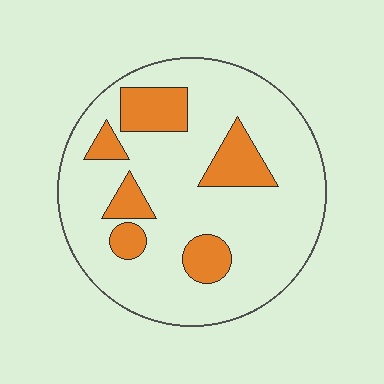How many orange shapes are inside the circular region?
6.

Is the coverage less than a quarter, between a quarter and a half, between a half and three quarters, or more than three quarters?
Less than a quarter.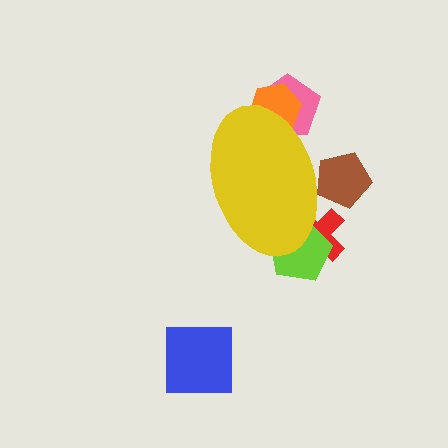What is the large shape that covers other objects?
A yellow ellipse.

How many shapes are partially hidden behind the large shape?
5 shapes are partially hidden.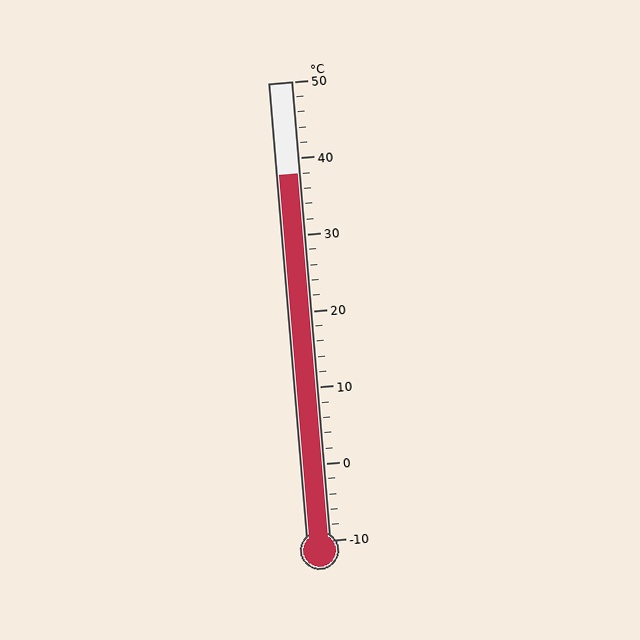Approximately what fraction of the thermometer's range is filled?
The thermometer is filled to approximately 80% of its range.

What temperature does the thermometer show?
The thermometer shows approximately 38°C.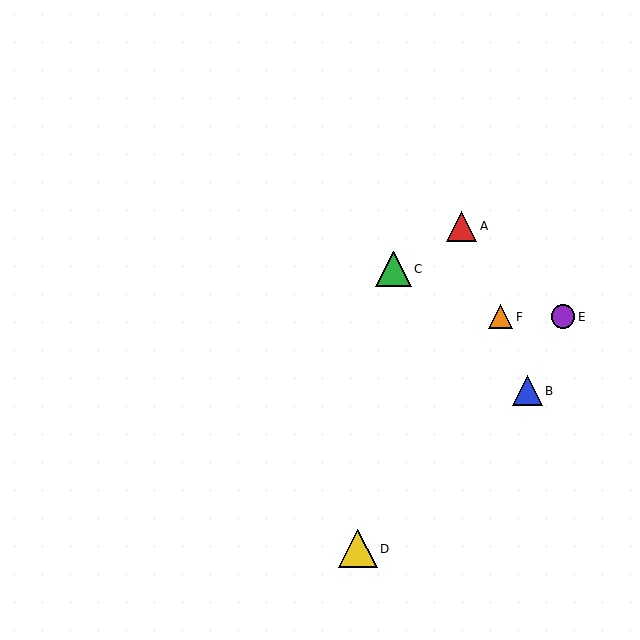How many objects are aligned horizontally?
2 objects (E, F) are aligned horizontally.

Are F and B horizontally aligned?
No, F is at y≈317 and B is at y≈391.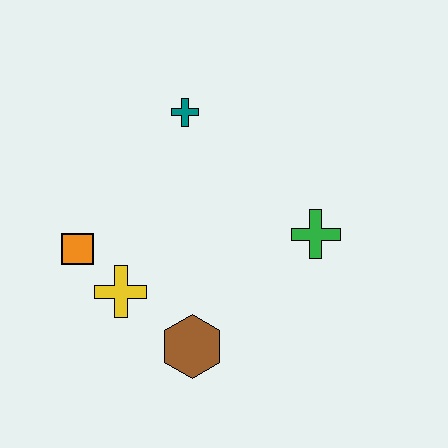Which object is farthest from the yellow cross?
The green cross is farthest from the yellow cross.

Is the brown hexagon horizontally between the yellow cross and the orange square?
No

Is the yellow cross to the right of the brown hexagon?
No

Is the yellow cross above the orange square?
No